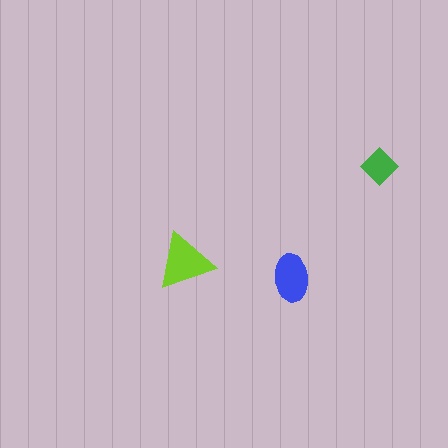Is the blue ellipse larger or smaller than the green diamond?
Larger.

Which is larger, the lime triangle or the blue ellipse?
The lime triangle.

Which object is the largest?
The lime triangle.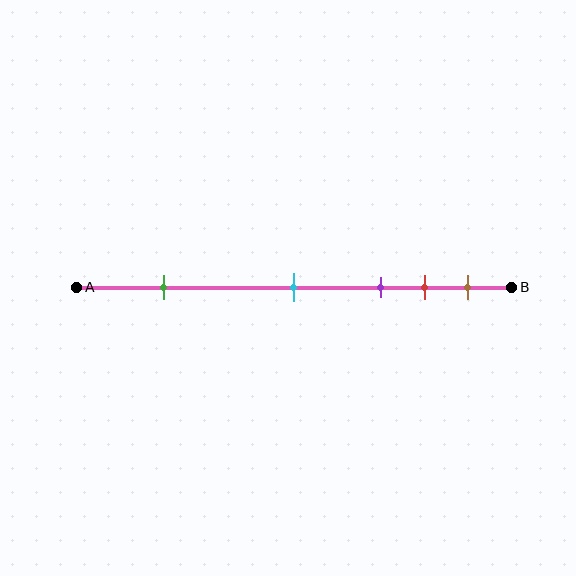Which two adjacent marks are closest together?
The red and brown marks are the closest adjacent pair.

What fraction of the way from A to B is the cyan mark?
The cyan mark is approximately 50% (0.5) of the way from A to B.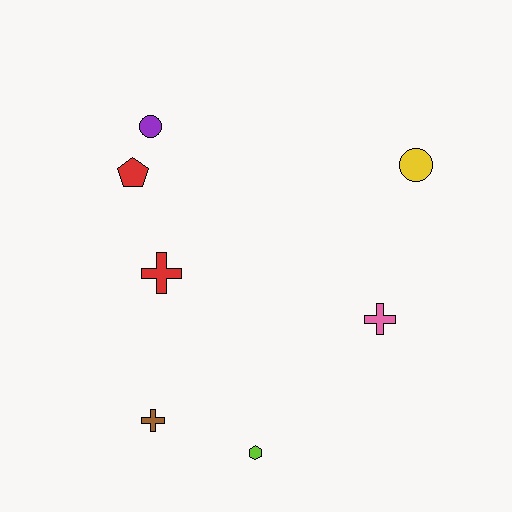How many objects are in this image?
There are 7 objects.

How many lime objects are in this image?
There is 1 lime object.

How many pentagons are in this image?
There is 1 pentagon.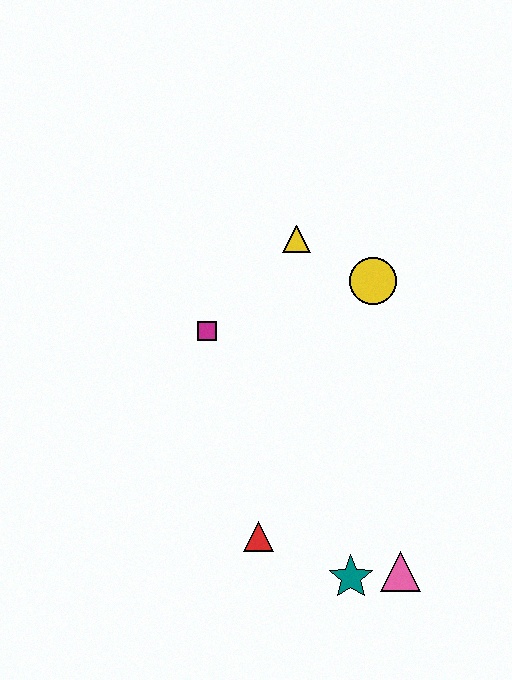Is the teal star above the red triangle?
No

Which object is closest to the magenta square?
The yellow triangle is closest to the magenta square.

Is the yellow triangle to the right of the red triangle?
Yes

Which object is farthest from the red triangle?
The yellow triangle is farthest from the red triangle.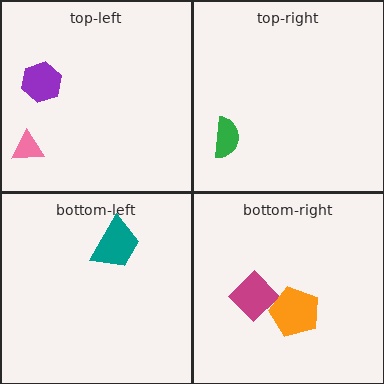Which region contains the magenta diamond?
The bottom-right region.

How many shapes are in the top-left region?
2.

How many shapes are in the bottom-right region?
2.